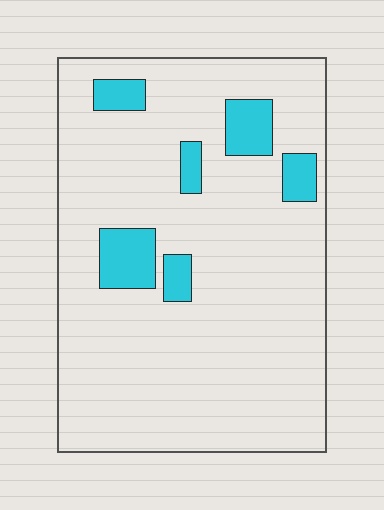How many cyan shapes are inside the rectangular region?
6.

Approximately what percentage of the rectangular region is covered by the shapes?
Approximately 10%.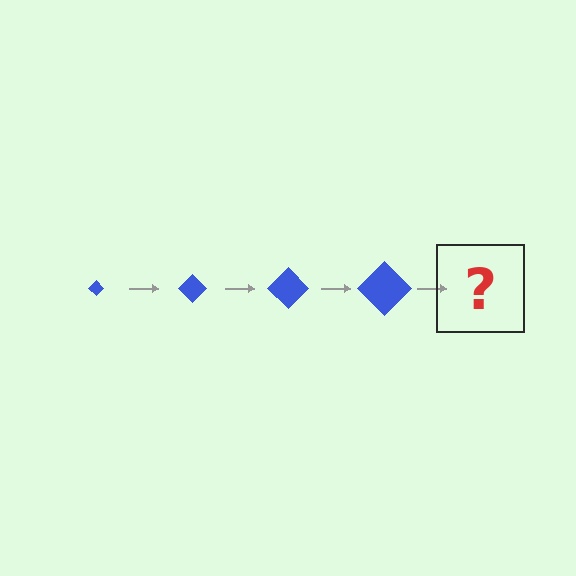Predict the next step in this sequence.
The next step is a blue diamond, larger than the previous one.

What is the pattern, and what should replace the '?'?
The pattern is that the diamond gets progressively larger each step. The '?' should be a blue diamond, larger than the previous one.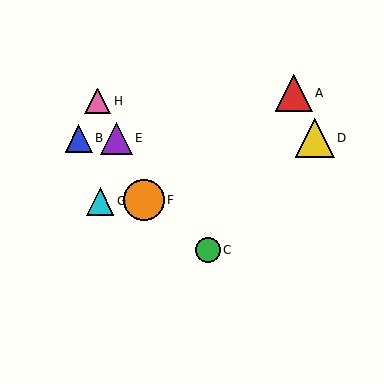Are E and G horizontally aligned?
No, E is at y≈138 and G is at y≈201.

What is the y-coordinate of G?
Object G is at y≈201.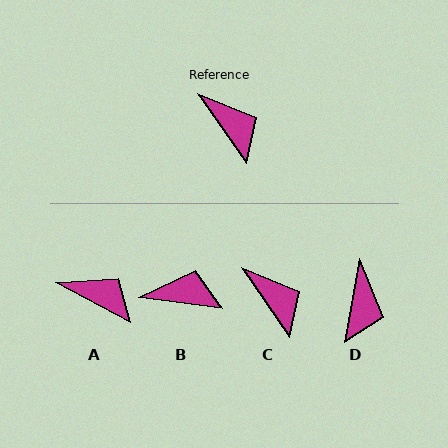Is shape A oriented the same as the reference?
No, it is off by about 27 degrees.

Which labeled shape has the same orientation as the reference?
C.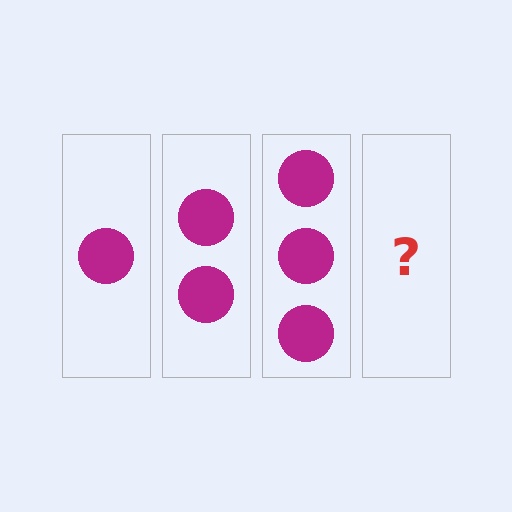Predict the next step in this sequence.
The next step is 4 circles.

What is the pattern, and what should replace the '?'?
The pattern is that each step adds one more circle. The '?' should be 4 circles.